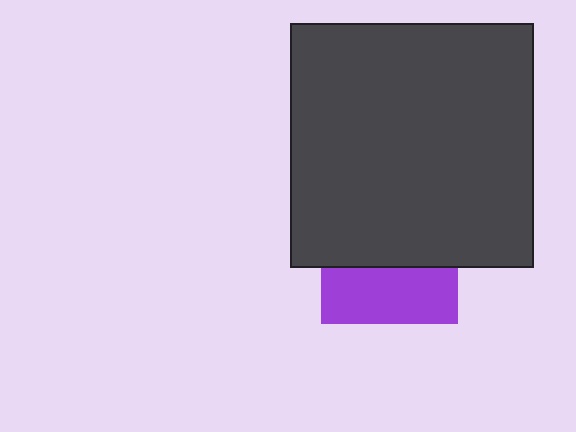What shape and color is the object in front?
The object in front is a dark gray rectangle.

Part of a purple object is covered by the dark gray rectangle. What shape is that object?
It is a square.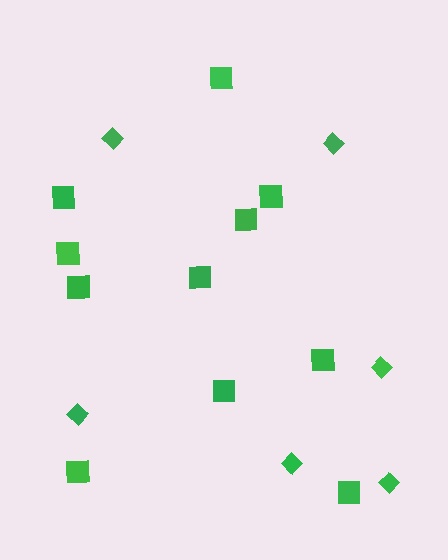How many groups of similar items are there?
There are 2 groups: one group of squares (11) and one group of diamonds (6).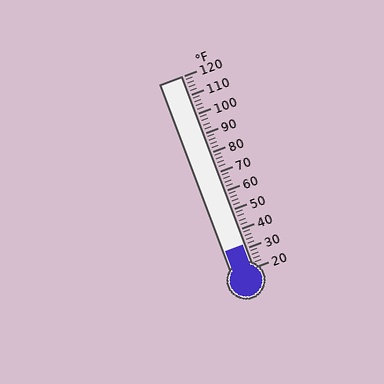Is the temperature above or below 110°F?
The temperature is below 110°F.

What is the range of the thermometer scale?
The thermometer scale ranges from 20°F to 120°F.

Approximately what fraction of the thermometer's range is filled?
The thermometer is filled to approximately 10% of its range.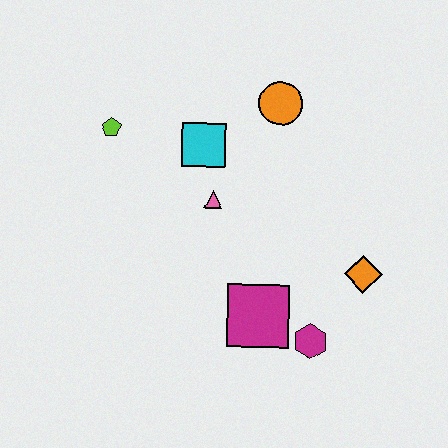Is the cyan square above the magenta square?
Yes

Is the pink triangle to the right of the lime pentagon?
Yes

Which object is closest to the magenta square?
The magenta hexagon is closest to the magenta square.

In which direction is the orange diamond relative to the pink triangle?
The orange diamond is to the right of the pink triangle.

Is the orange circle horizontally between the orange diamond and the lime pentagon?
Yes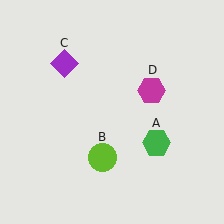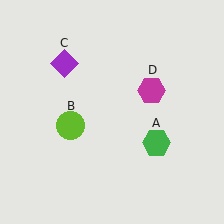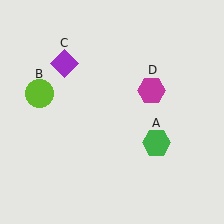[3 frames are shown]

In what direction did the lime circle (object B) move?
The lime circle (object B) moved up and to the left.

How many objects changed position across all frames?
1 object changed position: lime circle (object B).